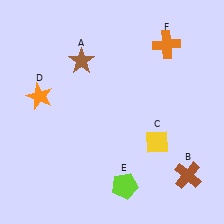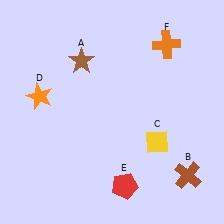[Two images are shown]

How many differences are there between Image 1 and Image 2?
There is 1 difference between the two images.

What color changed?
The pentagon (E) changed from lime in Image 1 to red in Image 2.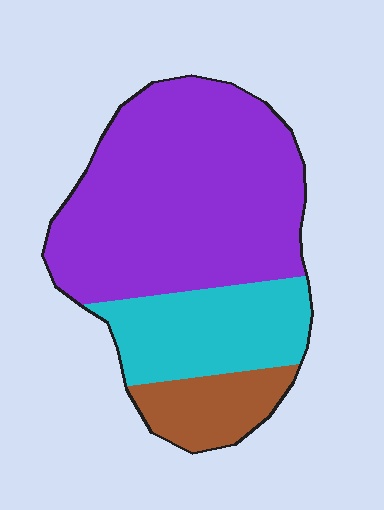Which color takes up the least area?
Brown, at roughly 15%.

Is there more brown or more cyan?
Cyan.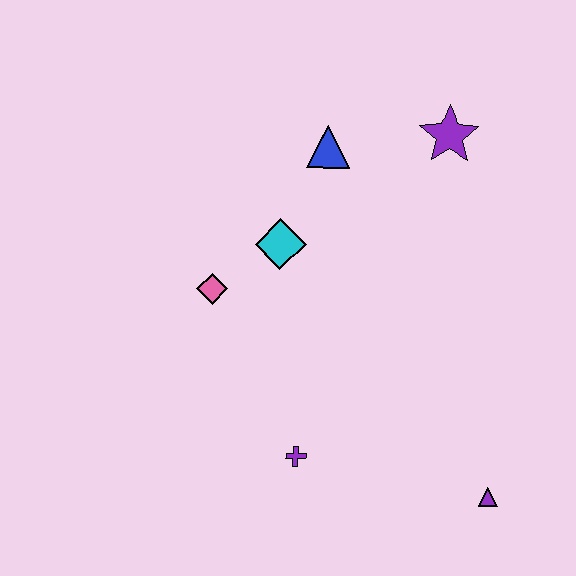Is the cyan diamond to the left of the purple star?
Yes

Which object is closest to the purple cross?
The pink diamond is closest to the purple cross.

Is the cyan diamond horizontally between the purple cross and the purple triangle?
No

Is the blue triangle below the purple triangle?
No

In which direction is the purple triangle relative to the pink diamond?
The purple triangle is to the right of the pink diamond.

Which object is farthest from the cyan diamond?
The purple triangle is farthest from the cyan diamond.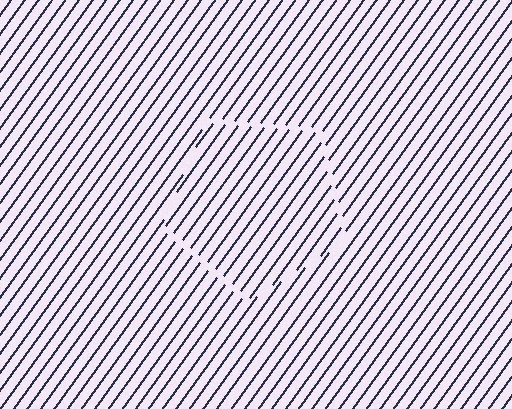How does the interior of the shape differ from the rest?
The interior of the shape contains the same grating, shifted by half a period — the contour is defined by the phase discontinuity where line-ends from the inner and outer gratings abut.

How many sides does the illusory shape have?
5 sides — the line-ends trace a pentagon.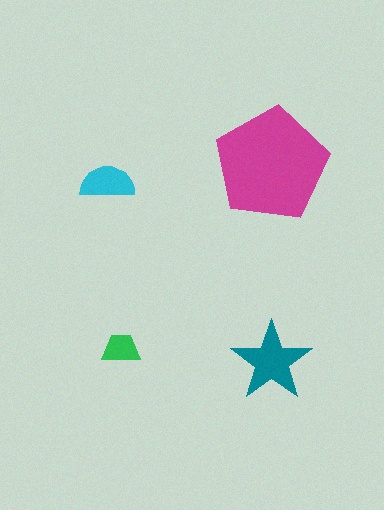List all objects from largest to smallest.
The magenta pentagon, the teal star, the cyan semicircle, the green trapezoid.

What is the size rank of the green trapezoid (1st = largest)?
4th.